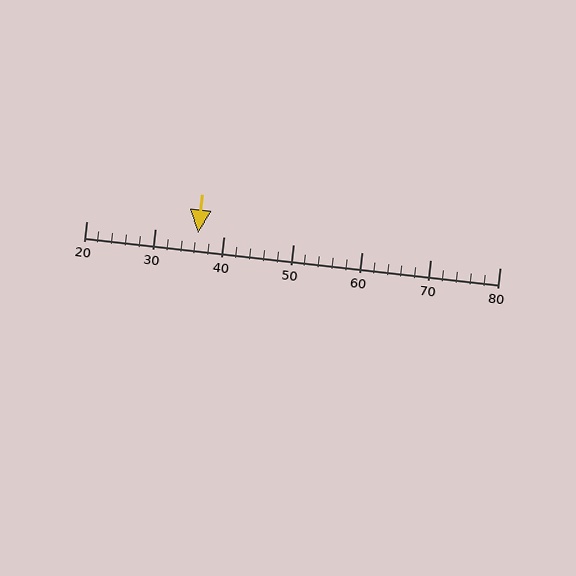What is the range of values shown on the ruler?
The ruler shows values from 20 to 80.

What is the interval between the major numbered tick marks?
The major tick marks are spaced 10 units apart.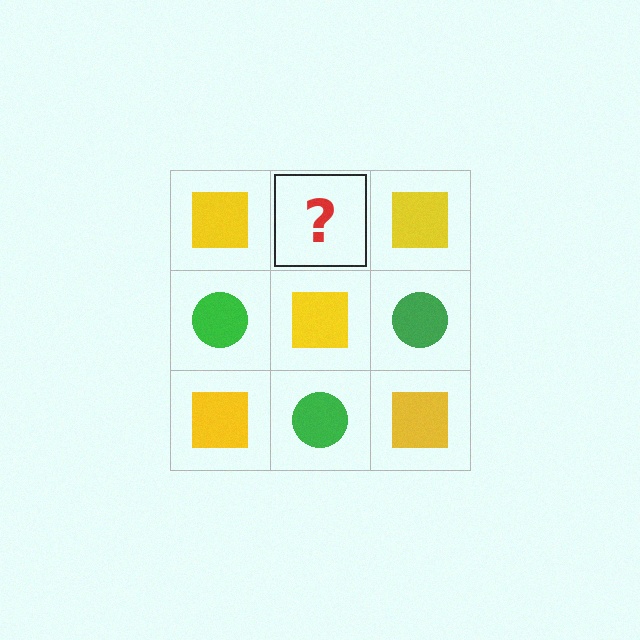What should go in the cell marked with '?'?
The missing cell should contain a green circle.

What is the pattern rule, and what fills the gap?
The rule is that it alternates yellow square and green circle in a checkerboard pattern. The gap should be filled with a green circle.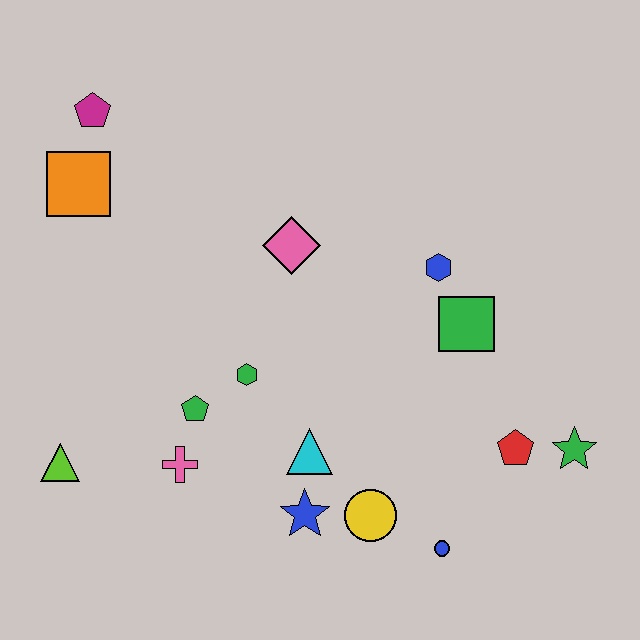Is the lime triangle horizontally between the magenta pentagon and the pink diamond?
No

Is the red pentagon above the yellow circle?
Yes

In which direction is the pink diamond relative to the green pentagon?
The pink diamond is above the green pentagon.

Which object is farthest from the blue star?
The magenta pentagon is farthest from the blue star.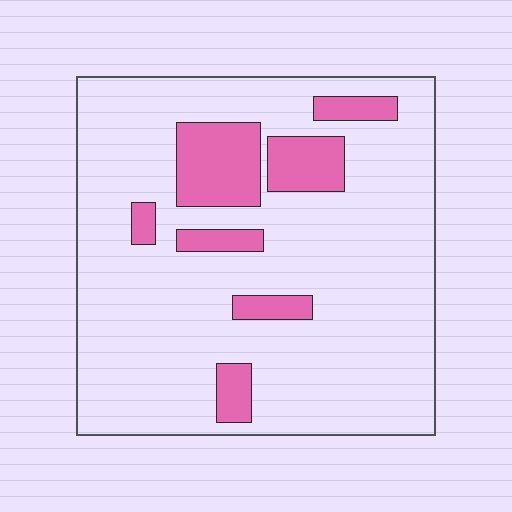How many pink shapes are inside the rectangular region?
7.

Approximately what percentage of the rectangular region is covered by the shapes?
Approximately 15%.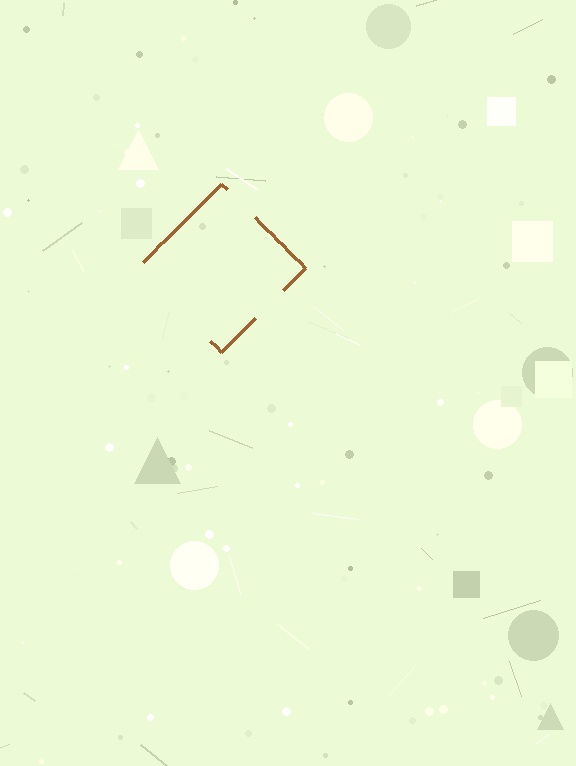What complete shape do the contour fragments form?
The contour fragments form a diamond.